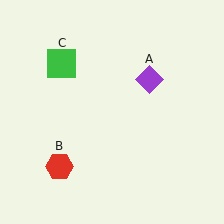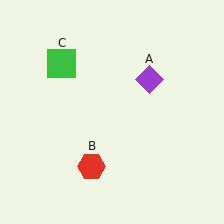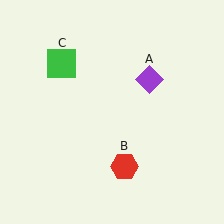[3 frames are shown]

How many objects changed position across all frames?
1 object changed position: red hexagon (object B).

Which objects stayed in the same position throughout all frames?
Purple diamond (object A) and green square (object C) remained stationary.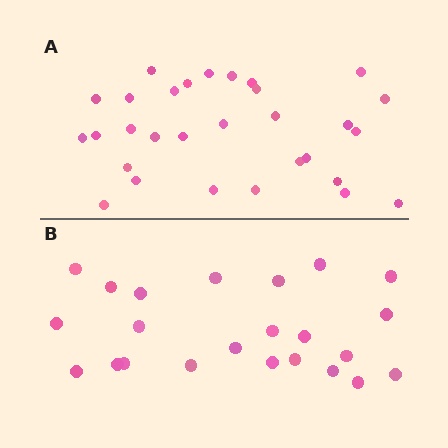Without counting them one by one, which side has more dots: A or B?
Region A (the top region) has more dots.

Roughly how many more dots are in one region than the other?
Region A has roughly 8 or so more dots than region B.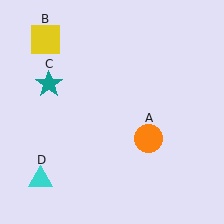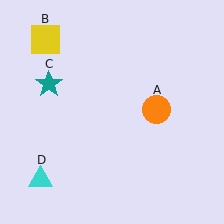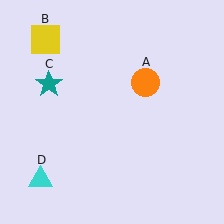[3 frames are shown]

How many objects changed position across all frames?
1 object changed position: orange circle (object A).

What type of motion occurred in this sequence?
The orange circle (object A) rotated counterclockwise around the center of the scene.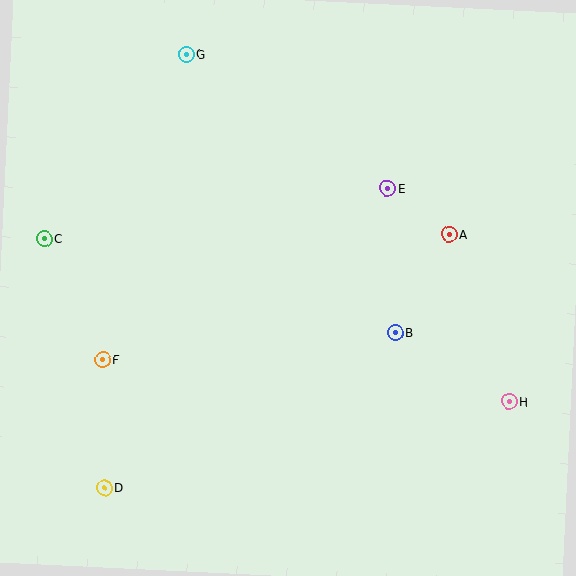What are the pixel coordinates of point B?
Point B is at (395, 332).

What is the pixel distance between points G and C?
The distance between G and C is 233 pixels.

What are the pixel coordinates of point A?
Point A is at (449, 234).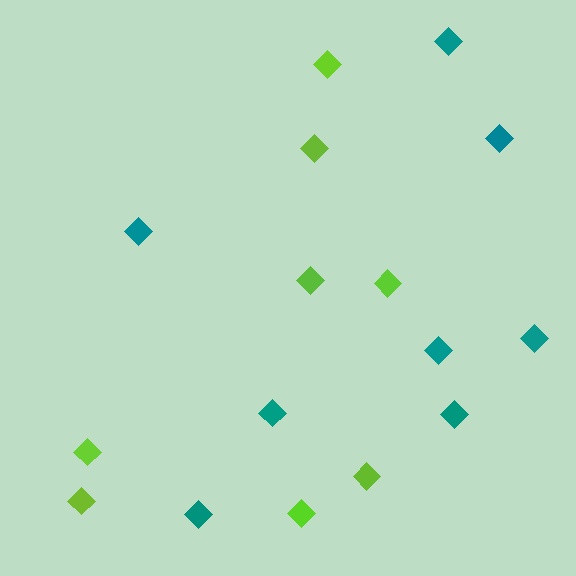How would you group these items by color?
There are 2 groups: one group of teal diamonds (8) and one group of lime diamonds (8).